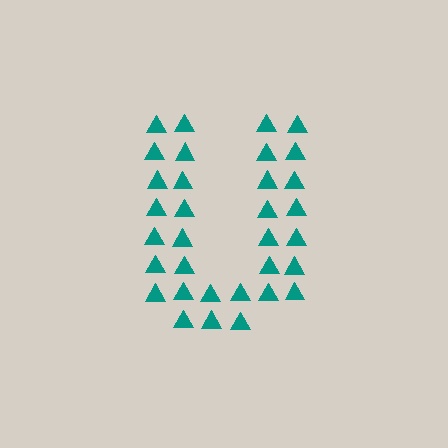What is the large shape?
The large shape is the letter U.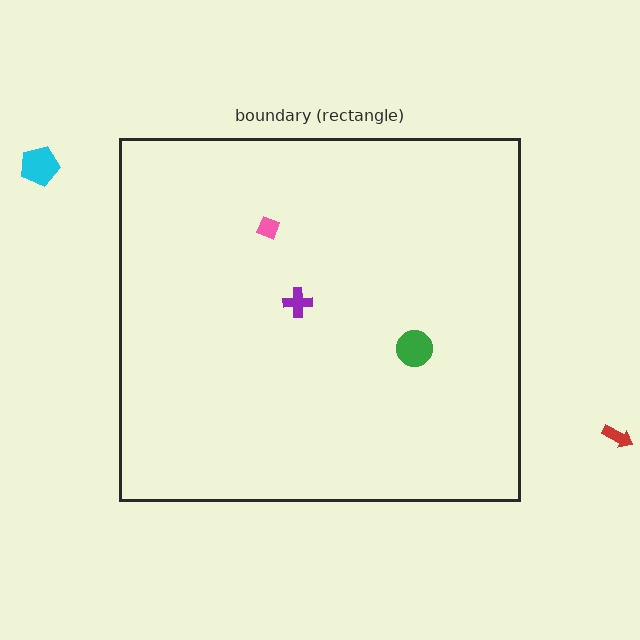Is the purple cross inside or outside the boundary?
Inside.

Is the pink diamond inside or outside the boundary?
Inside.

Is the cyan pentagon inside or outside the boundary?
Outside.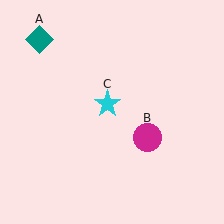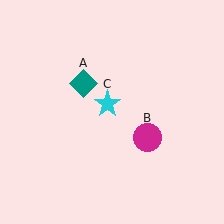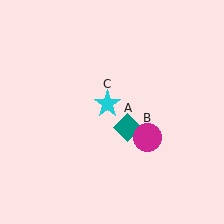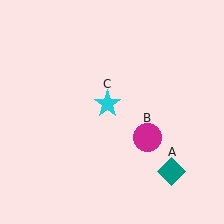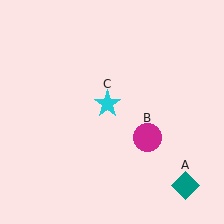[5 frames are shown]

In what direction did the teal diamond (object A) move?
The teal diamond (object A) moved down and to the right.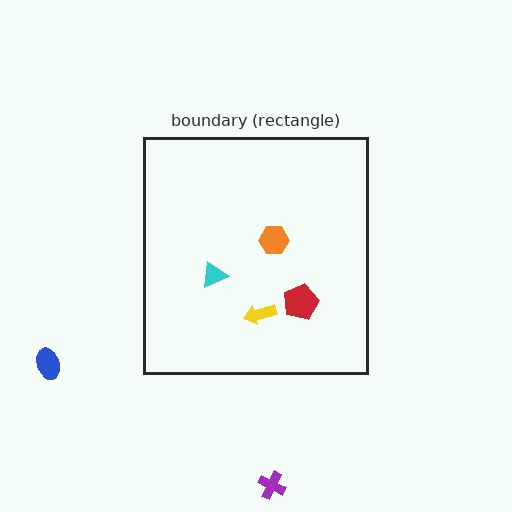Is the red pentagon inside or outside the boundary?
Inside.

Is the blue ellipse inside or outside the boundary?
Outside.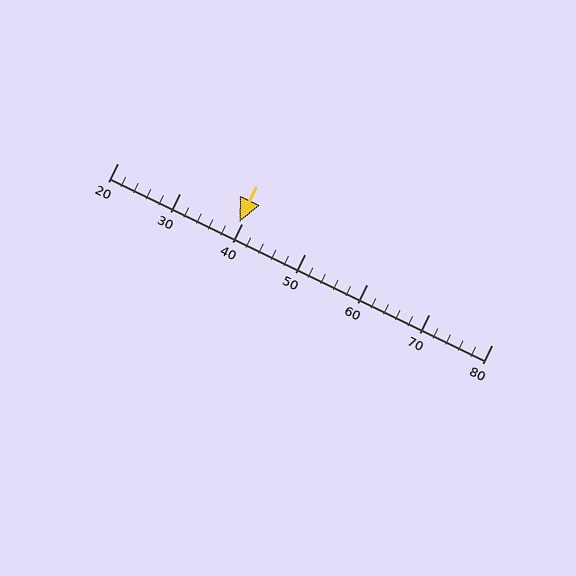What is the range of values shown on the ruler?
The ruler shows values from 20 to 80.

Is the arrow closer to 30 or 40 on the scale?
The arrow is closer to 40.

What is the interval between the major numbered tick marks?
The major tick marks are spaced 10 units apart.